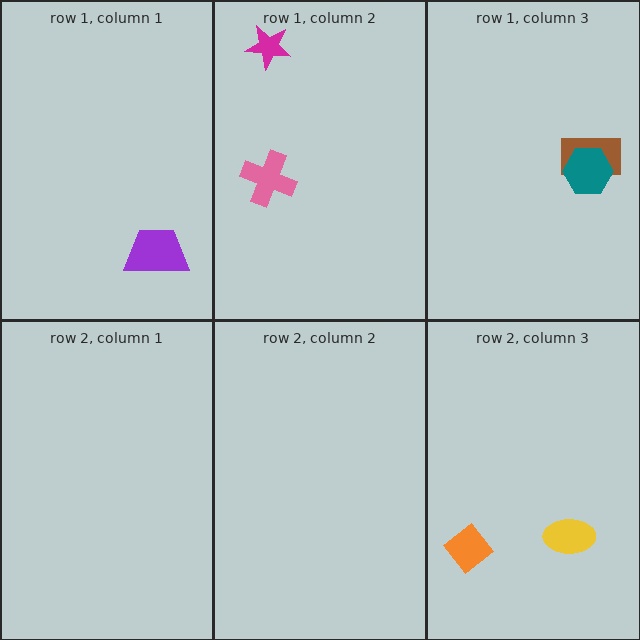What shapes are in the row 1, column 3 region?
The brown rectangle, the teal hexagon.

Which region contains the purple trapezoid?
The row 1, column 1 region.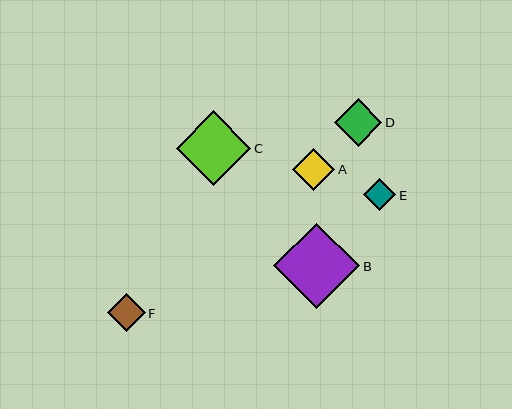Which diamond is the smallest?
Diamond E is the smallest with a size of approximately 32 pixels.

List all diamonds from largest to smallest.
From largest to smallest: B, C, D, A, F, E.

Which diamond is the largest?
Diamond B is the largest with a size of approximately 86 pixels.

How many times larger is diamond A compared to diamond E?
Diamond A is approximately 1.3 times the size of diamond E.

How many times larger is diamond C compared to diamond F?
Diamond C is approximately 2.0 times the size of diamond F.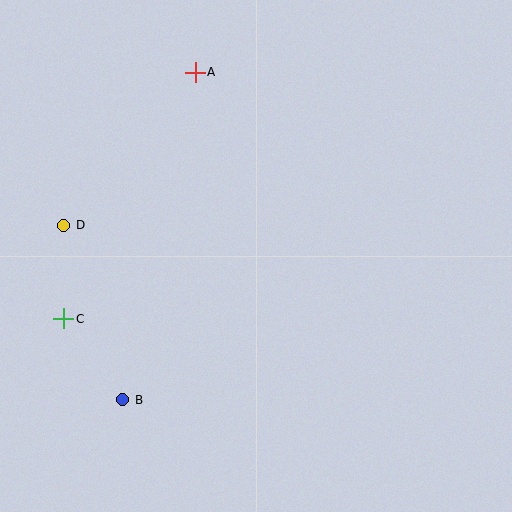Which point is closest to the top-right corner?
Point A is closest to the top-right corner.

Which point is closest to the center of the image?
Point A at (195, 72) is closest to the center.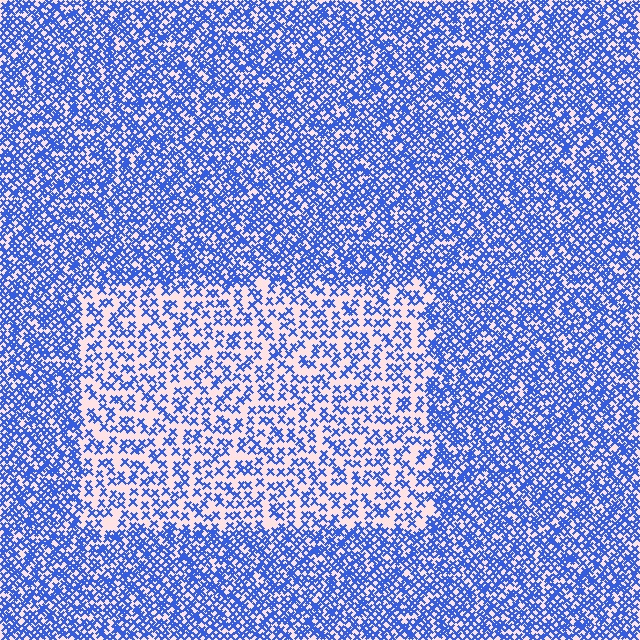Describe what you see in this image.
The image contains small blue elements arranged at two different densities. A rectangle-shaped region is visible where the elements are less densely packed than the surrounding area.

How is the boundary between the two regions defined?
The boundary is defined by a change in element density (approximately 2.1x ratio). All elements are the same color, size, and shape.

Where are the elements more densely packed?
The elements are more densely packed outside the rectangle boundary.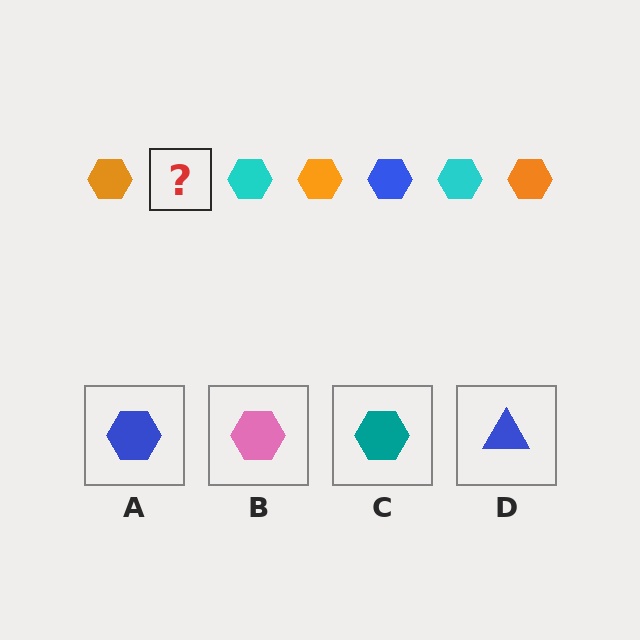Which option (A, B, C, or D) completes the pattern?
A.